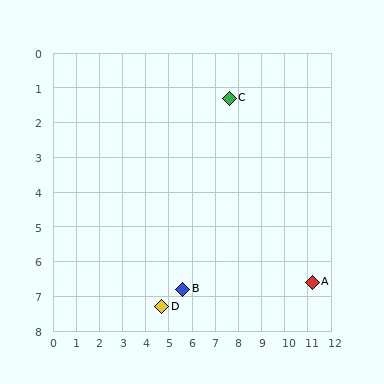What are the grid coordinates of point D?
Point D is at approximately (4.7, 7.3).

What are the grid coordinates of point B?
Point B is at approximately (5.6, 6.8).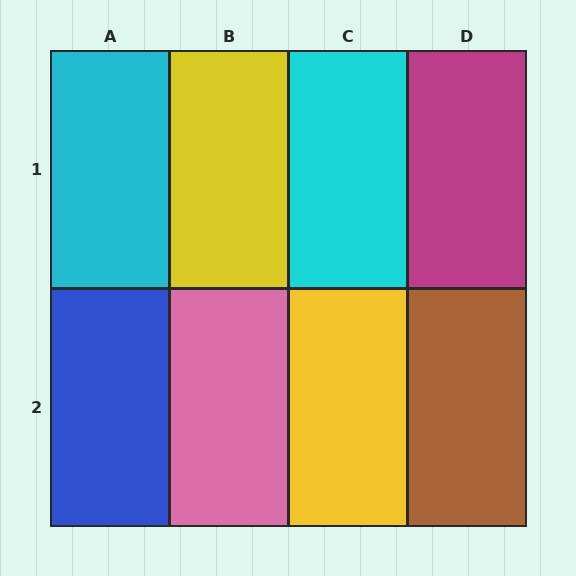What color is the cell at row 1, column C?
Cyan.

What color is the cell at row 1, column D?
Magenta.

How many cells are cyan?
2 cells are cyan.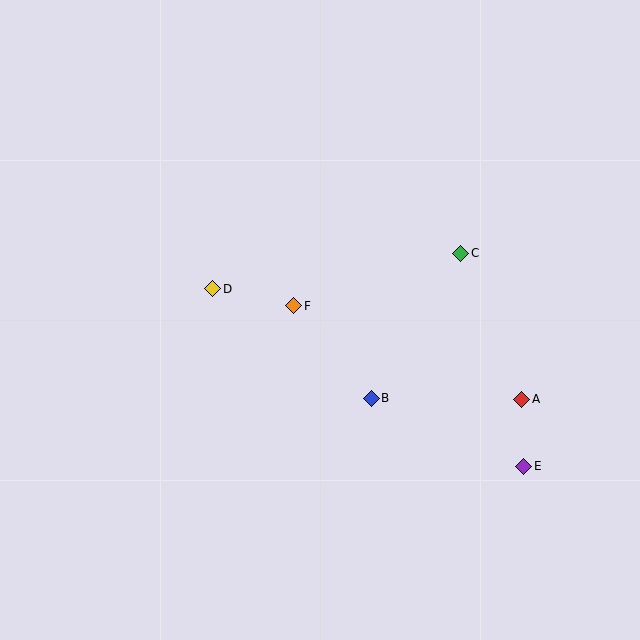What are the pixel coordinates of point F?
Point F is at (294, 306).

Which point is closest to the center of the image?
Point F at (294, 306) is closest to the center.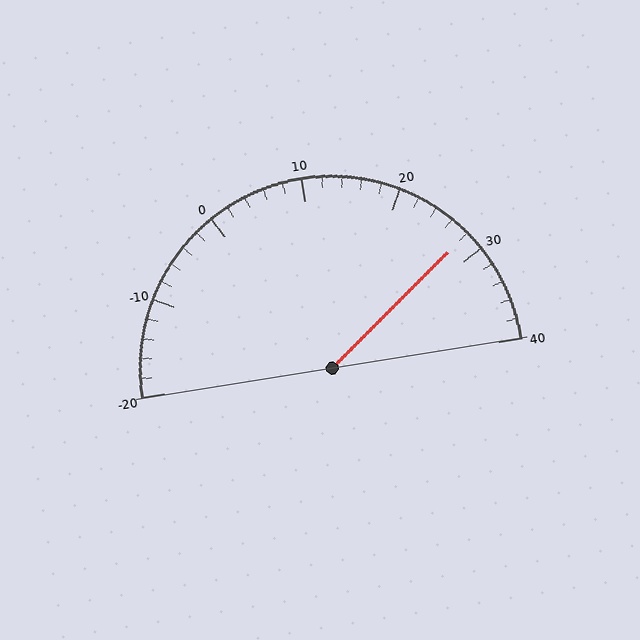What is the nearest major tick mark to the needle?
The nearest major tick mark is 30.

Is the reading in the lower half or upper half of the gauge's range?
The reading is in the upper half of the range (-20 to 40).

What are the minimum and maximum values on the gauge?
The gauge ranges from -20 to 40.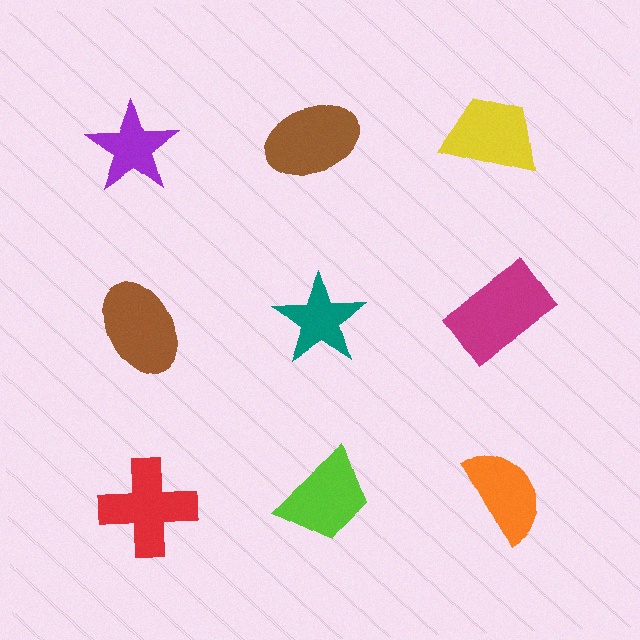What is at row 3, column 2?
A lime trapezoid.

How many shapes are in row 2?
3 shapes.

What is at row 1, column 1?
A purple star.